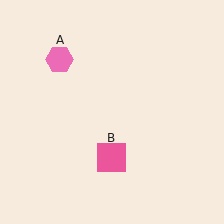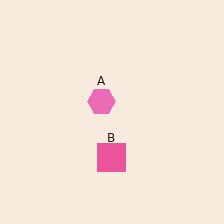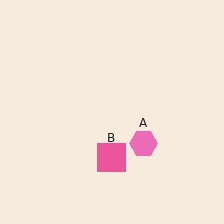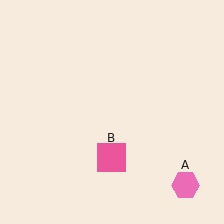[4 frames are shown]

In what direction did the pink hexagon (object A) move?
The pink hexagon (object A) moved down and to the right.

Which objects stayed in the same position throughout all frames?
Pink square (object B) remained stationary.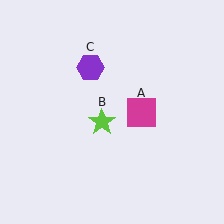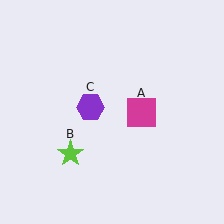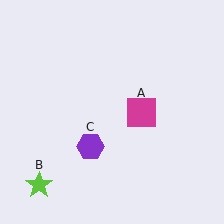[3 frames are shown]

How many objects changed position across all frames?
2 objects changed position: lime star (object B), purple hexagon (object C).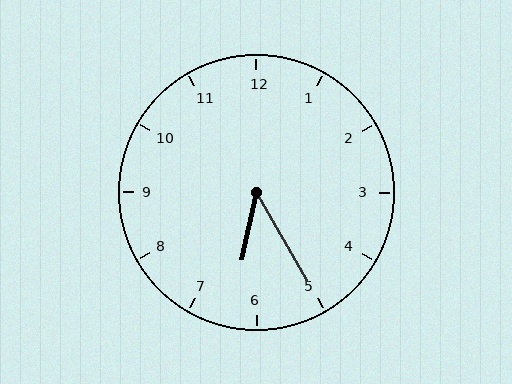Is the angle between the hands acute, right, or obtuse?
It is acute.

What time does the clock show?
6:25.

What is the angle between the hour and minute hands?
Approximately 42 degrees.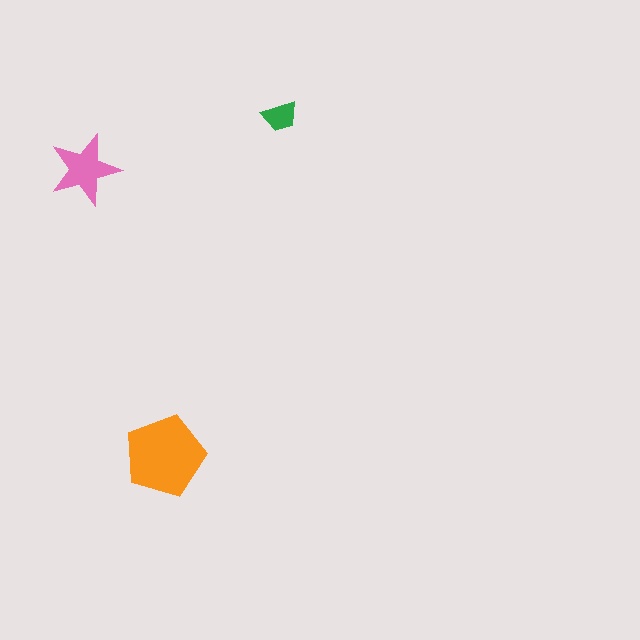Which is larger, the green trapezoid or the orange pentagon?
The orange pentagon.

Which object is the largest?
The orange pentagon.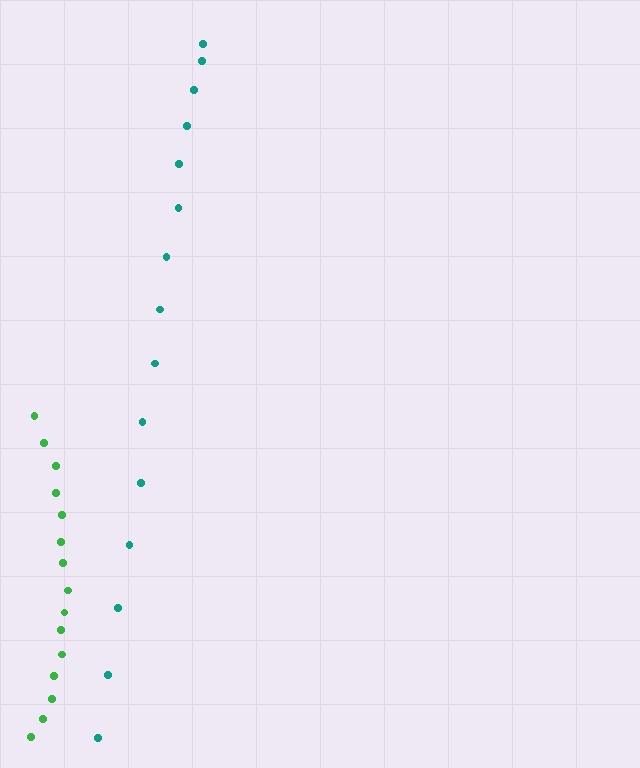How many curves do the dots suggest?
There are 2 distinct paths.